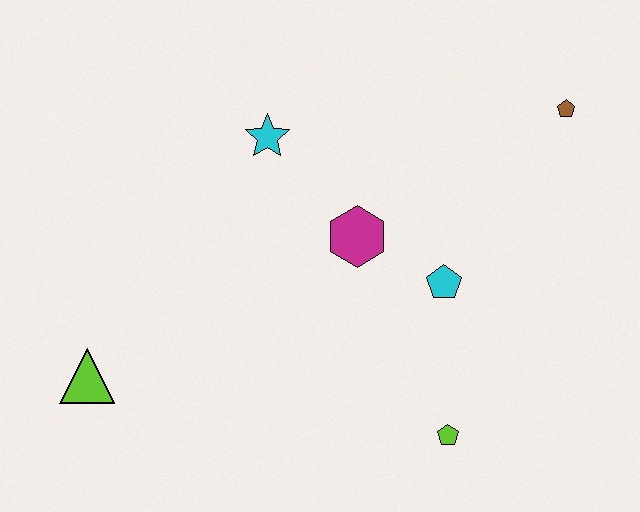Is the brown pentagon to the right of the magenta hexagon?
Yes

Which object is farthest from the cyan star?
The lime pentagon is farthest from the cyan star.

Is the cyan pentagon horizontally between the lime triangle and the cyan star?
No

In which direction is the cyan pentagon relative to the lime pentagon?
The cyan pentagon is above the lime pentagon.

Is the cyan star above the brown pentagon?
No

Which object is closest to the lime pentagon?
The cyan pentagon is closest to the lime pentagon.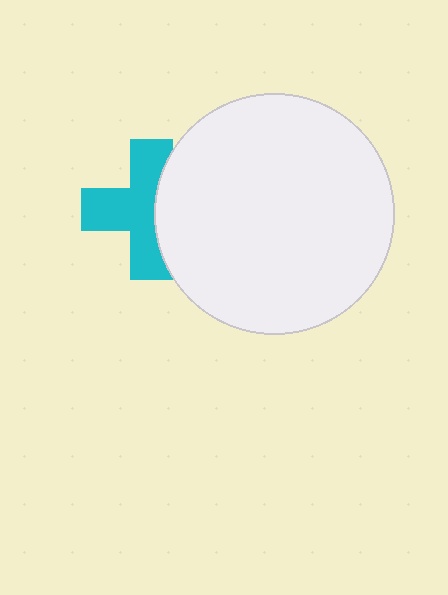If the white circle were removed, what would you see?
You would see the complete cyan cross.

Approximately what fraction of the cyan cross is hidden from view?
Roughly 37% of the cyan cross is hidden behind the white circle.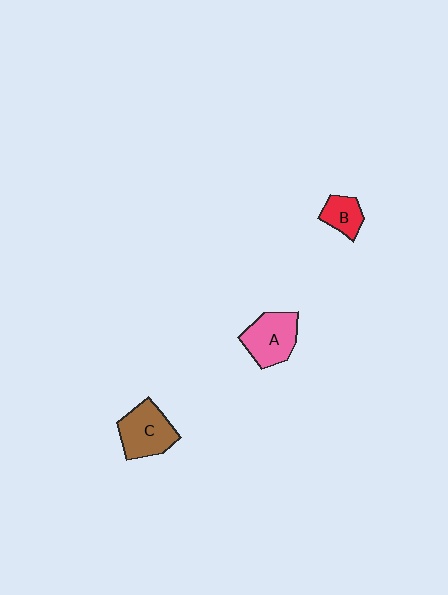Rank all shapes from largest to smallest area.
From largest to smallest: C (brown), A (pink), B (red).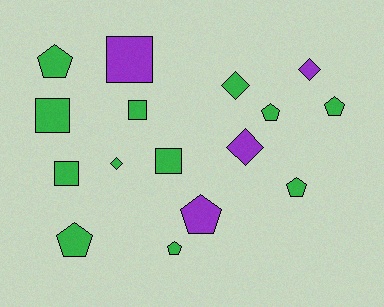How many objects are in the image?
There are 16 objects.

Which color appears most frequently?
Green, with 12 objects.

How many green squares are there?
There are 4 green squares.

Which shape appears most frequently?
Pentagon, with 7 objects.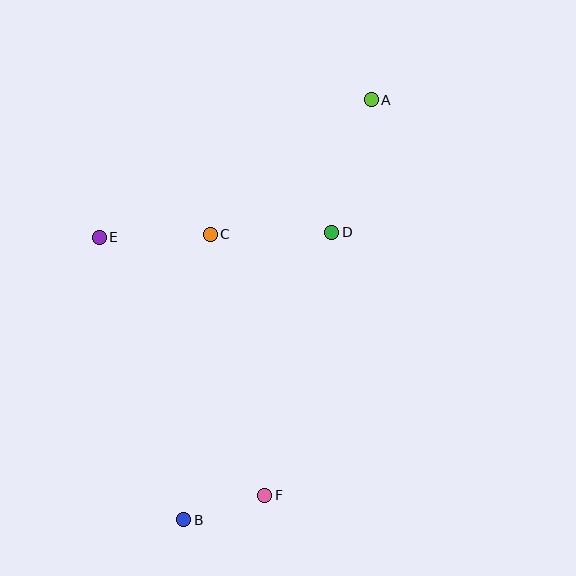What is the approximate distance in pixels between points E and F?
The distance between E and F is approximately 307 pixels.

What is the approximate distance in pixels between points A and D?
The distance between A and D is approximately 138 pixels.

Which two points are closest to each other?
Points B and F are closest to each other.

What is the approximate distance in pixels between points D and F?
The distance between D and F is approximately 272 pixels.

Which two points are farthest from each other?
Points A and B are farthest from each other.